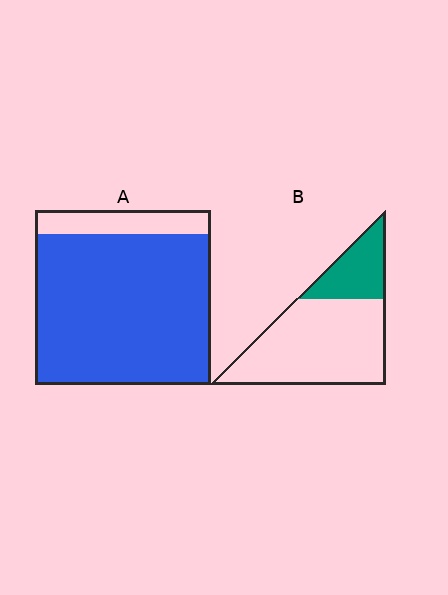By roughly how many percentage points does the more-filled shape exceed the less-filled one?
By roughly 60 percentage points (A over B).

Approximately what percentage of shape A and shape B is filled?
A is approximately 85% and B is approximately 25%.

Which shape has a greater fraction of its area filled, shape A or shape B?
Shape A.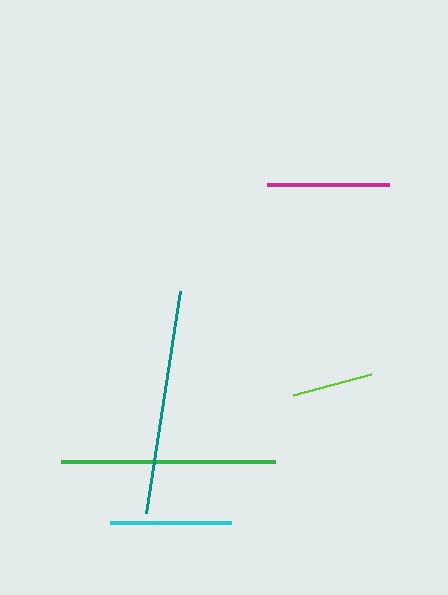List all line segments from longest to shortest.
From longest to shortest: teal, green, magenta, cyan, lime.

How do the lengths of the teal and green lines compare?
The teal and green lines are approximately the same length.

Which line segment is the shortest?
The lime line is the shortest at approximately 81 pixels.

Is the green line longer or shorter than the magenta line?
The green line is longer than the magenta line.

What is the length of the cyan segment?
The cyan segment is approximately 120 pixels long.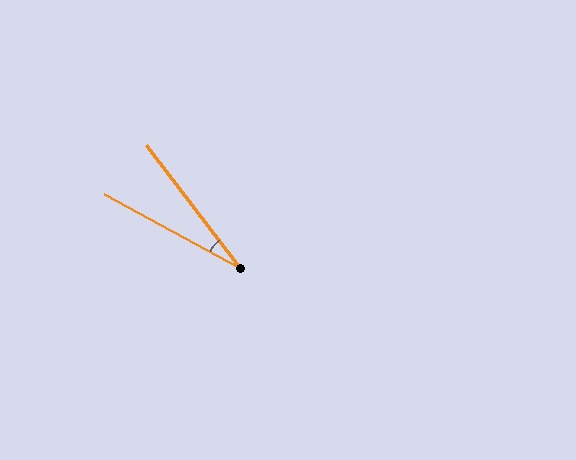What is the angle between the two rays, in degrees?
Approximately 24 degrees.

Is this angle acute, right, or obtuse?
It is acute.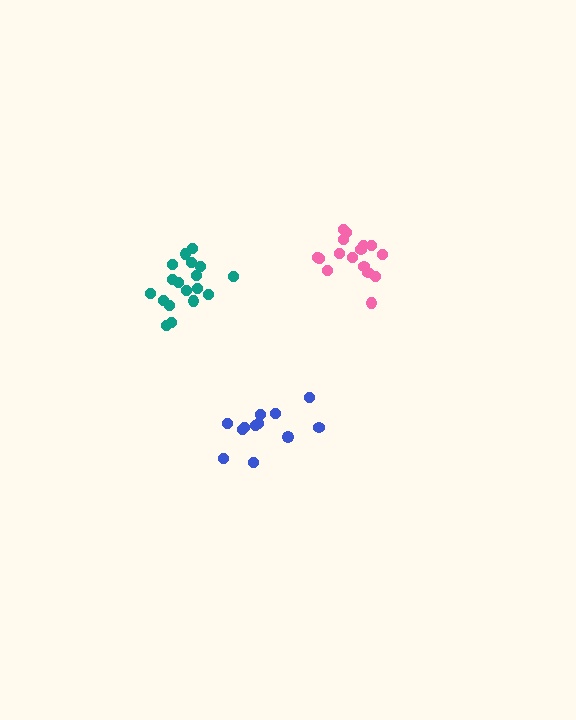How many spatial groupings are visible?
There are 3 spatial groupings.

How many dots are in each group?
Group 1: 12 dots, Group 2: 18 dots, Group 3: 16 dots (46 total).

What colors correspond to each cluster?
The clusters are colored: blue, teal, pink.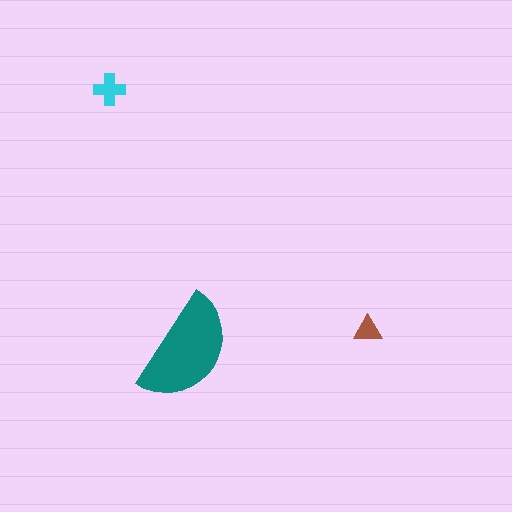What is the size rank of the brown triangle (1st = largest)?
3rd.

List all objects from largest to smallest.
The teal semicircle, the cyan cross, the brown triangle.